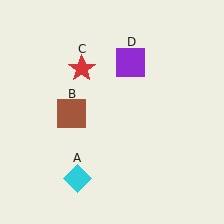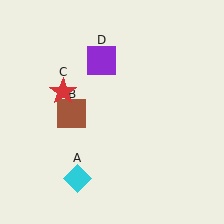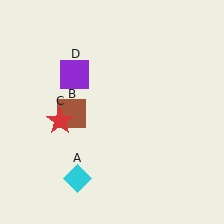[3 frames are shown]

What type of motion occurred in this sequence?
The red star (object C), purple square (object D) rotated counterclockwise around the center of the scene.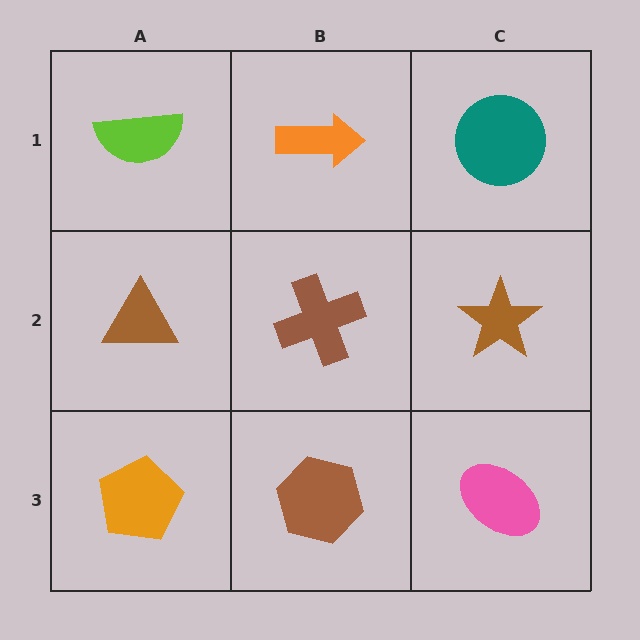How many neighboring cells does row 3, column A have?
2.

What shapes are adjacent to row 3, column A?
A brown triangle (row 2, column A), a brown hexagon (row 3, column B).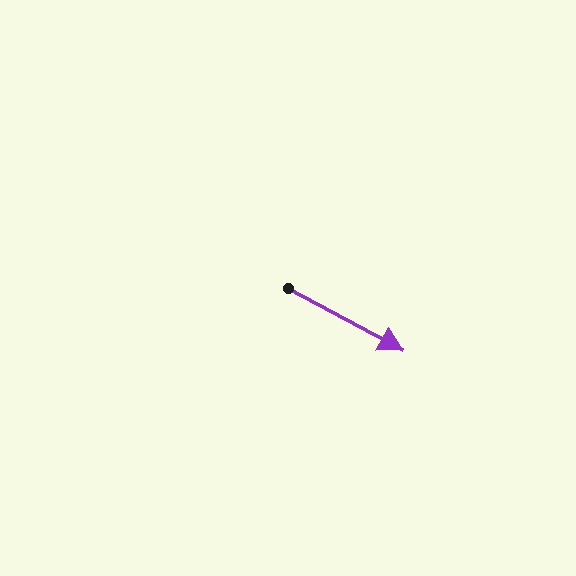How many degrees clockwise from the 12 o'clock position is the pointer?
Approximately 118 degrees.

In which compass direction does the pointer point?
Southeast.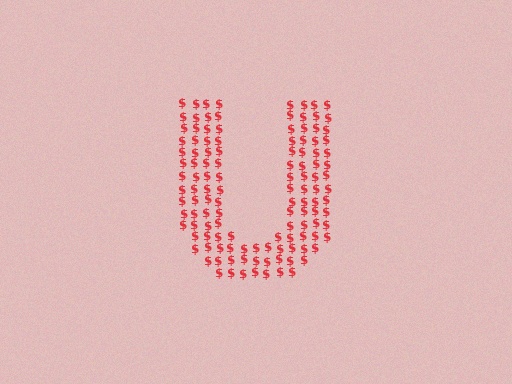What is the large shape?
The large shape is the letter U.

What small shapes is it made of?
It is made of small dollar signs.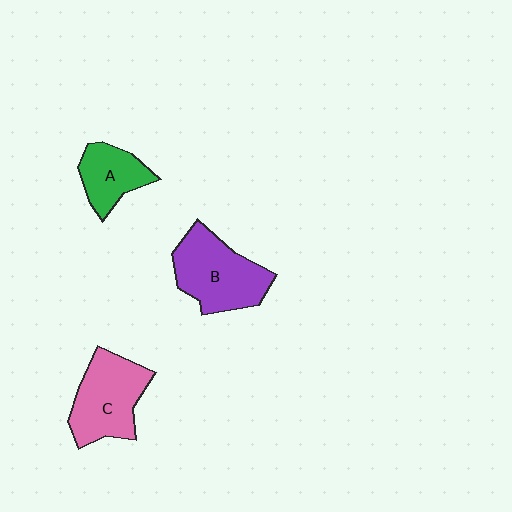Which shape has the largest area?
Shape B (purple).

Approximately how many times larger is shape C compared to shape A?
Approximately 1.5 times.